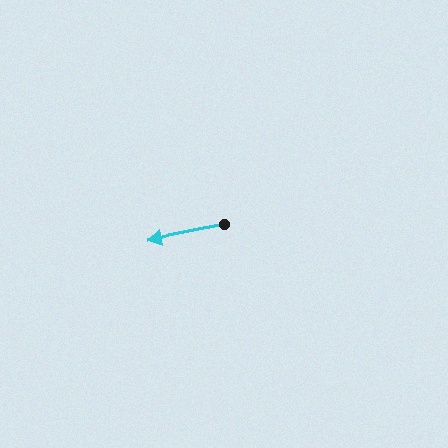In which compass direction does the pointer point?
West.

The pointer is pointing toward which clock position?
Roughly 9 o'clock.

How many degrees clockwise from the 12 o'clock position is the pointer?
Approximately 259 degrees.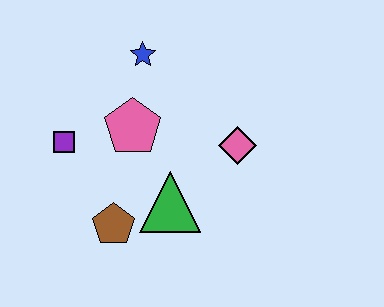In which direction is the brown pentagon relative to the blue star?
The brown pentagon is below the blue star.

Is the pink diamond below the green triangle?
No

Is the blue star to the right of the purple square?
Yes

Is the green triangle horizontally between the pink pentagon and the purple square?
No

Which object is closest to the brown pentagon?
The green triangle is closest to the brown pentagon.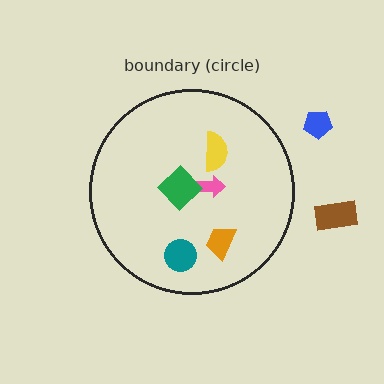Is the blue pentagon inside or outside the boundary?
Outside.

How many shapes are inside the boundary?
5 inside, 2 outside.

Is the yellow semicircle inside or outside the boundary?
Inside.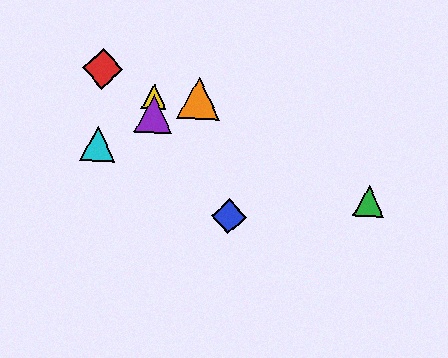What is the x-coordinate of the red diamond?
The red diamond is at x≈103.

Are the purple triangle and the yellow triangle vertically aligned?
Yes, both are at x≈153.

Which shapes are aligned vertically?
The yellow triangle, the purple triangle are aligned vertically.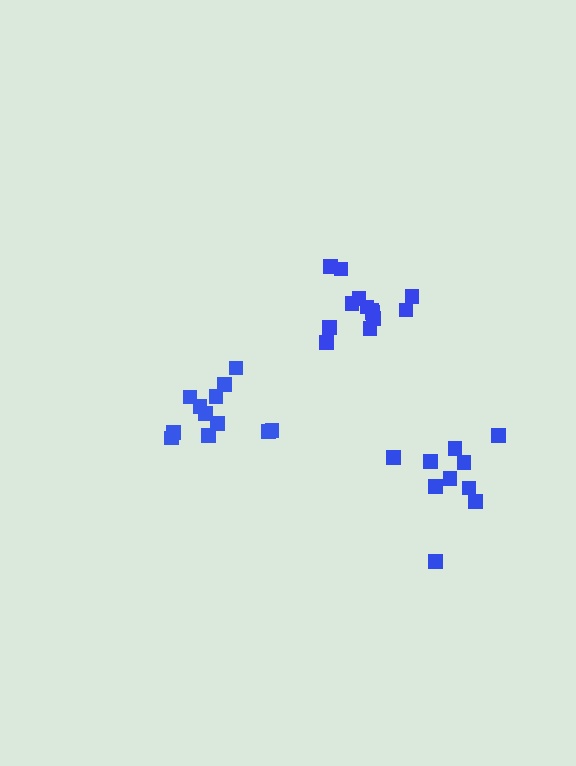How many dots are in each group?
Group 1: 10 dots, Group 2: 13 dots, Group 3: 12 dots (35 total).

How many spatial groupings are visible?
There are 3 spatial groupings.